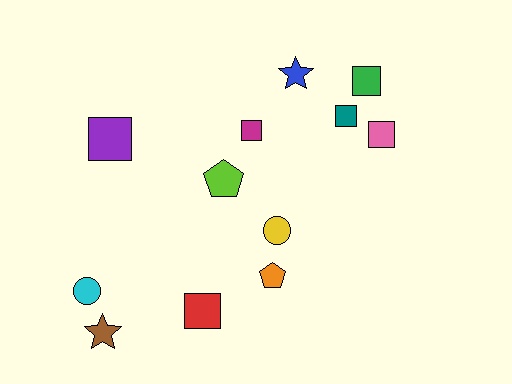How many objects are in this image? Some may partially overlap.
There are 12 objects.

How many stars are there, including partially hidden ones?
There are 2 stars.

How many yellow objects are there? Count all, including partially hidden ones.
There is 1 yellow object.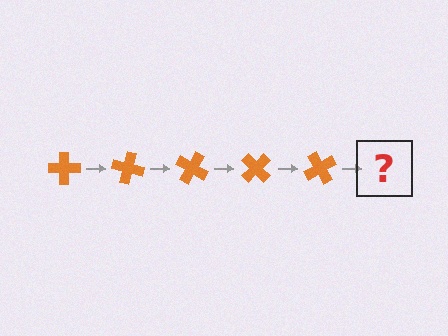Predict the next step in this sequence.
The next step is an orange cross rotated 75 degrees.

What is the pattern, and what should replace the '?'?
The pattern is that the cross rotates 15 degrees each step. The '?' should be an orange cross rotated 75 degrees.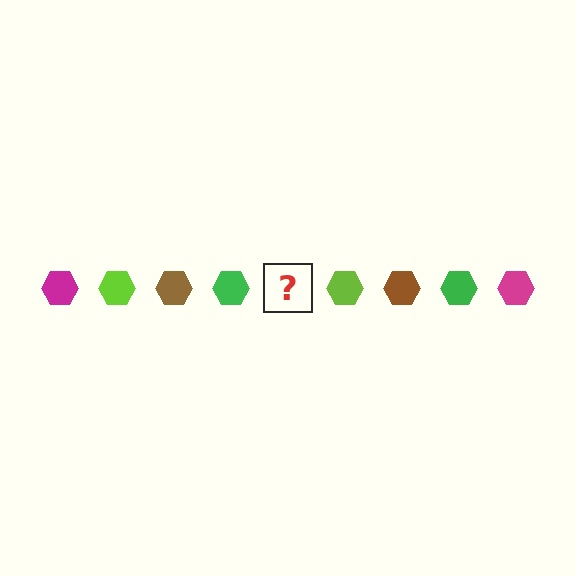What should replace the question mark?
The question mark should be replaced with a magenta hexagon.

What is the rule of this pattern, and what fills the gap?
The rule is that the pattern cycles through magenta, lime, brown, green hexagons. The gap should be filled with a magenta hexagon.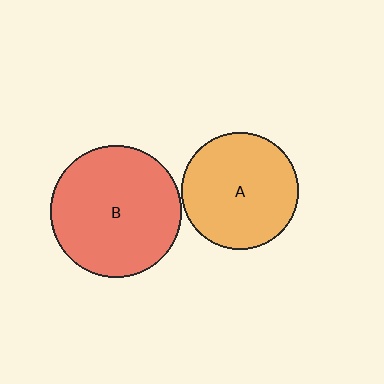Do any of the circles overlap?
No, none of the circles overlap.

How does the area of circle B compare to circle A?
Approximately 1.3 times.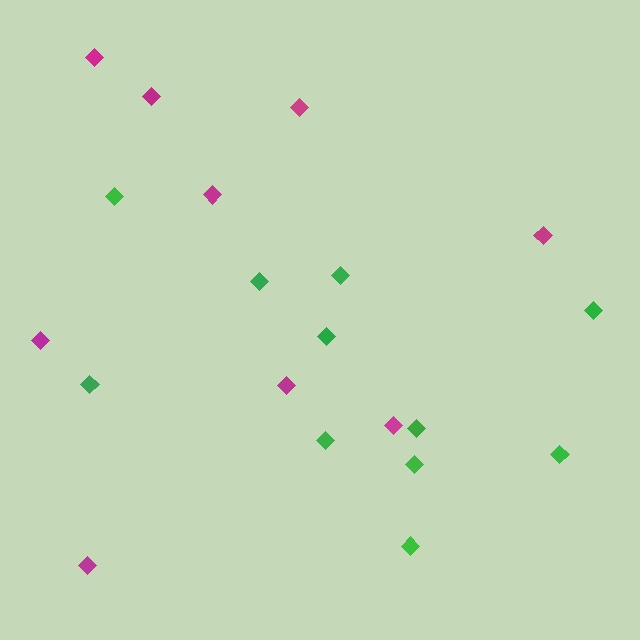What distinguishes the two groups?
There are 2 groups: one group of magenta diamonds (9) and one group of green diamonds (11).